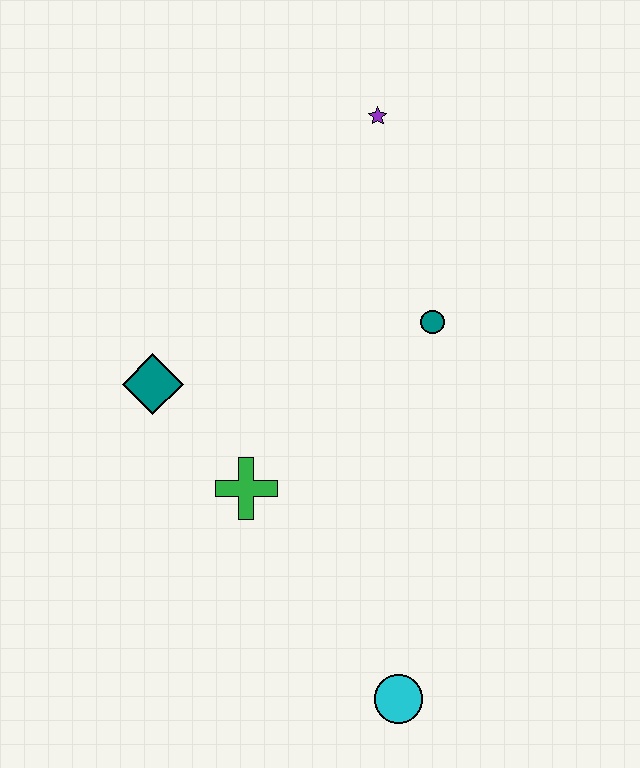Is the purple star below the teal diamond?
No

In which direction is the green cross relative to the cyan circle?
The green cross is above the cyan circle.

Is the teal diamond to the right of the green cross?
No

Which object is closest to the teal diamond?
The green cross is closest to the teal diamond.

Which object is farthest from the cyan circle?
The purple star is farthest from the cyan circle.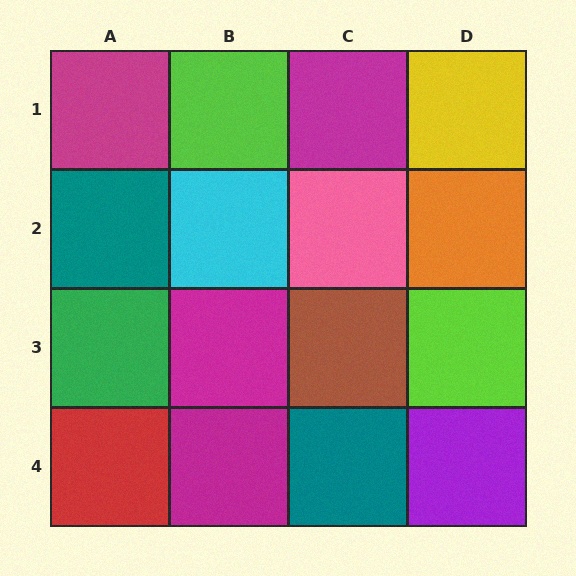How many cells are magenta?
4 cells are magenta.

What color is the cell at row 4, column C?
Teal.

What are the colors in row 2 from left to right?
Teal, cyan, pink, orange.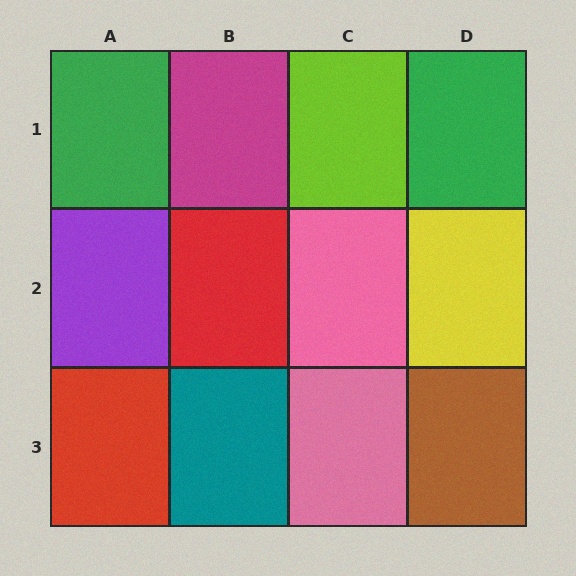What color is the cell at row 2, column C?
Pink.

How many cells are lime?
1 cell is lime.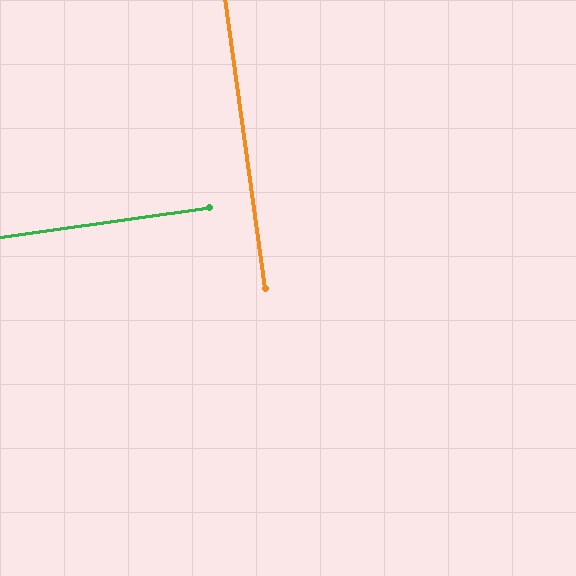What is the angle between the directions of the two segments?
Approximately 90 degrees.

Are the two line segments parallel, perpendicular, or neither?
Perpendicular — they meet at approximately 90°.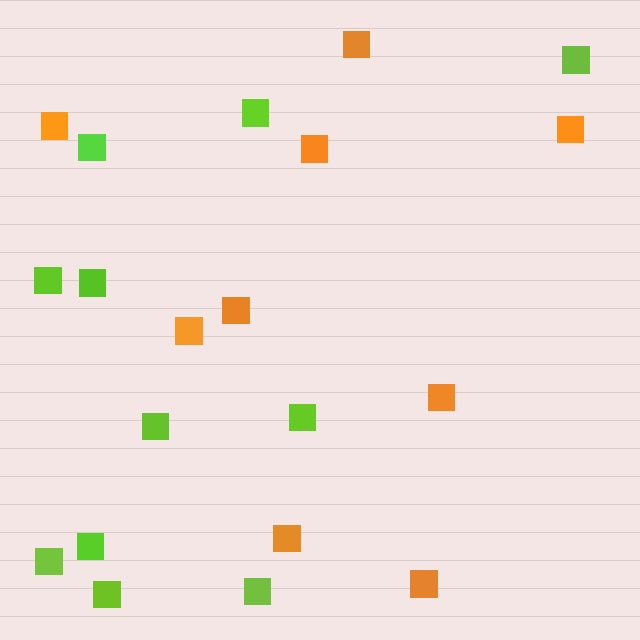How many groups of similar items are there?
There are 2 groups: one group of lime squares (11) and one group of orange squares (9).